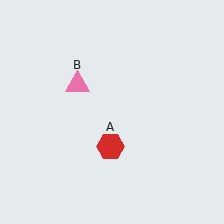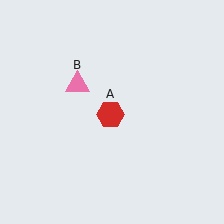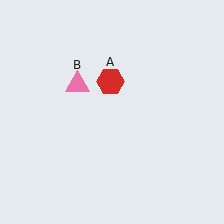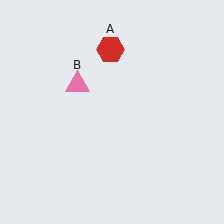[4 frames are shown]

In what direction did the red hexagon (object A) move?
The red hexagon (object A) moved up.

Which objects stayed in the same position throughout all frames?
Pink triangle (object B) remained stationary.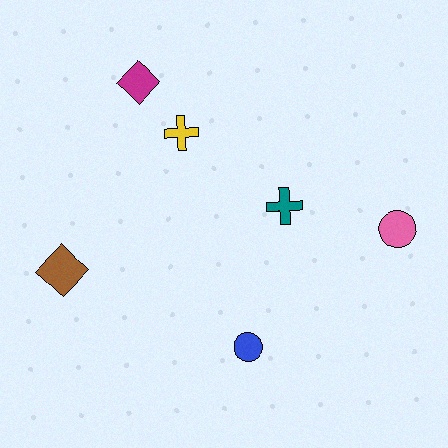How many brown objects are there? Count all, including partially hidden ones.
There is 1 brown object.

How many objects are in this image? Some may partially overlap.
There are 6 objects.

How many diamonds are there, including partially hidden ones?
There are 2 diamonds.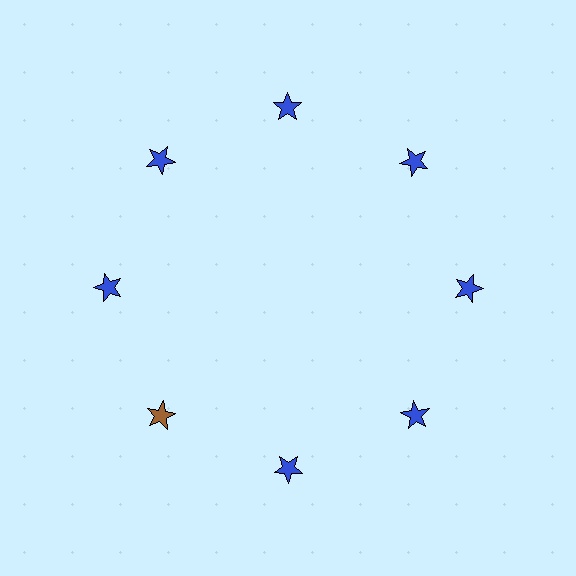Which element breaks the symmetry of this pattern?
The brown star at roughly the 8 o'clock position breaks the symmetry. All other shapes are blue stars.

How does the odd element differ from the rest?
It has a different color: brown instead of blue.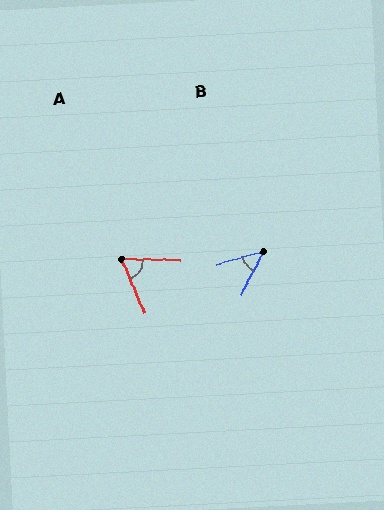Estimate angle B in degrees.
Approximately 46 degrees.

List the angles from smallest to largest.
B (46°), A (66°).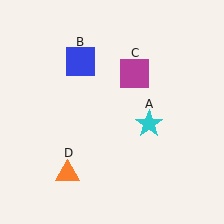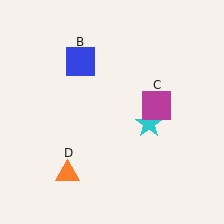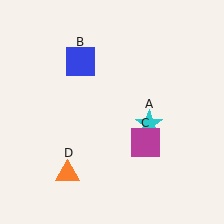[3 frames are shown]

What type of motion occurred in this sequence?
The magenta square (object C) rotated clockwise around the center of the scene.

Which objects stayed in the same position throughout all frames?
Cyan star (object A) and blue square (object B) and orange triangle (object D) remained stationary.